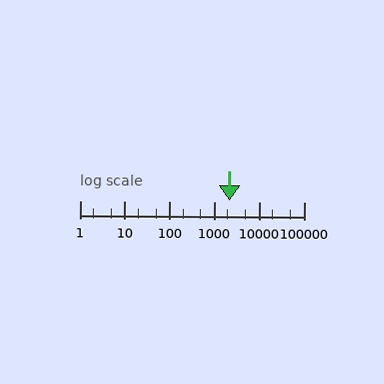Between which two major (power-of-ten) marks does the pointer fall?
The pointer is between 1000 and 10000.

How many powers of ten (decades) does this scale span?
The scale spans 5 decades, from 1 to 100000.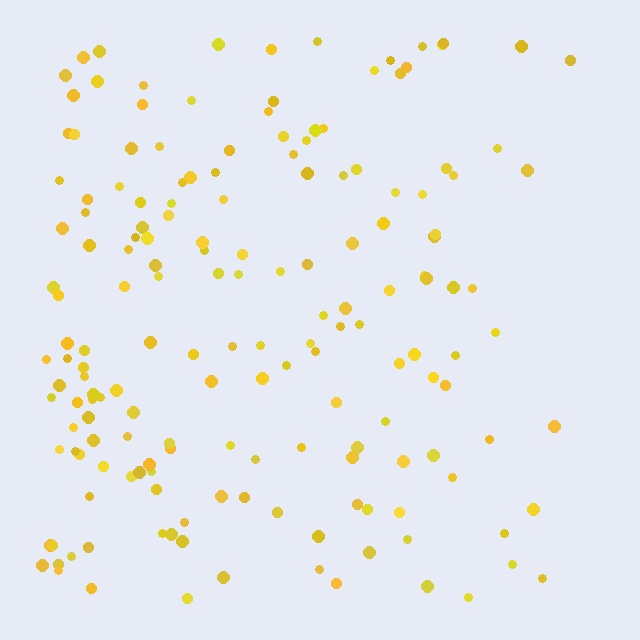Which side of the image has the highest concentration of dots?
The left.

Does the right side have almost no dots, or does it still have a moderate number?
Still a moderate number, just noticeably fewer than the left.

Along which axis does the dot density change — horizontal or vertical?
Horizontal.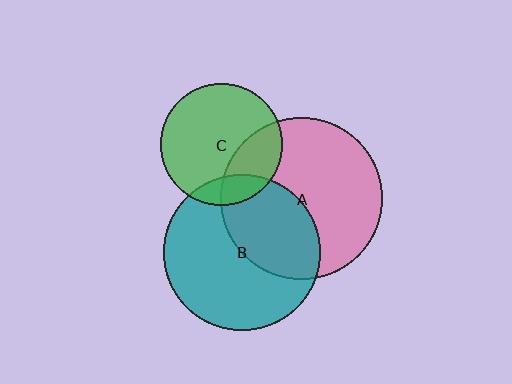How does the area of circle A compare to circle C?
Approximately 1.8 times.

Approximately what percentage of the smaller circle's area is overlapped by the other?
Approximately 40%.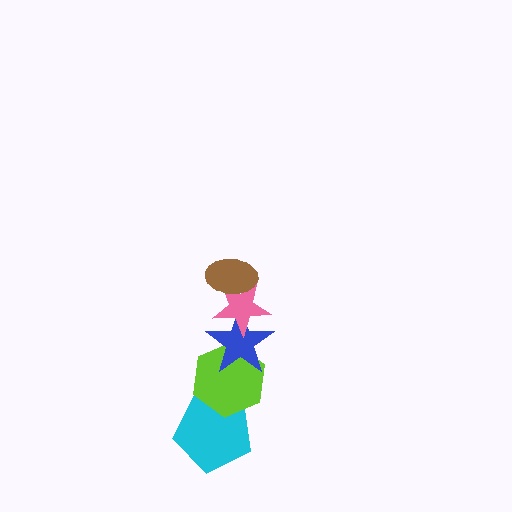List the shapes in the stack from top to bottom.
From top to bottom: the brown ellipse, the pink star, the blue star, the lime hexagon, the cyan pentagon.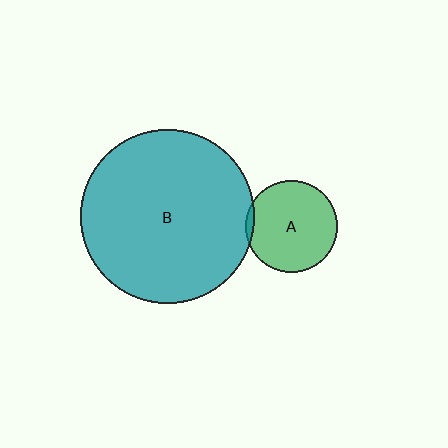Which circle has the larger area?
Circle B (teal).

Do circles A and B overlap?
Yes.